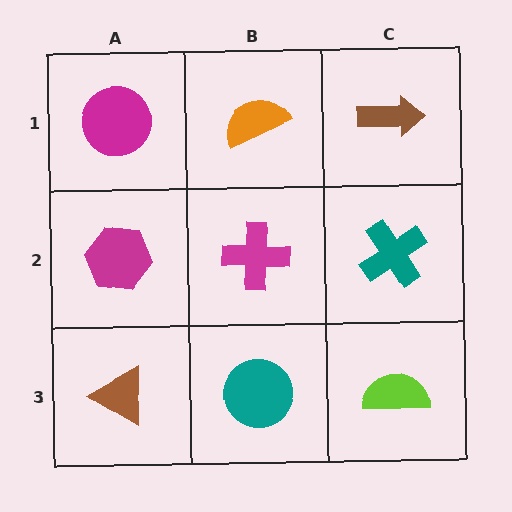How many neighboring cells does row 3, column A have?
2.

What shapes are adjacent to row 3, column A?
A magenta hexagon (row 2, column A), a teal circle (row 3, column B).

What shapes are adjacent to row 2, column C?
A brown arrow (row 1, column C), a lime semicircle (row 3, column C), a magenta cross (row 2, column B).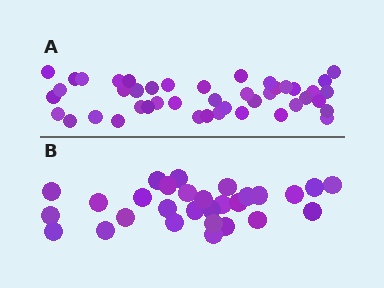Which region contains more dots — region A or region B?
Region A (the top region) has more dots.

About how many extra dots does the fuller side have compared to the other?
Region A has approximately 15 more dots than region B.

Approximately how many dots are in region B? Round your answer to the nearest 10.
About 30 dots. (The exact count is 29, which rounds to 30.)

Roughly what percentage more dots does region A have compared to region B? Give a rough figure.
About 50% more.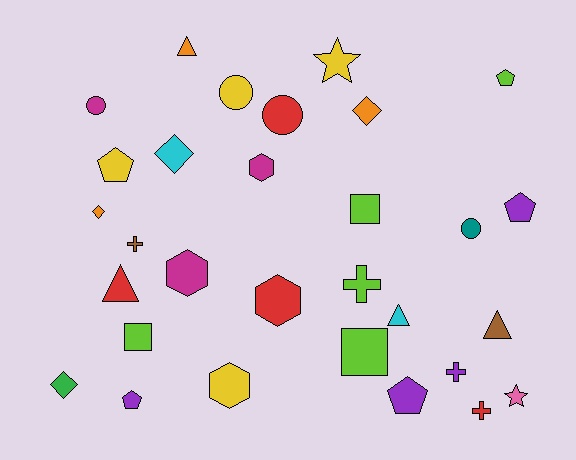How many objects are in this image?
There are 30 objects.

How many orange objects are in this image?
There are 3 orange objects.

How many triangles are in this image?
There are 4 triangles.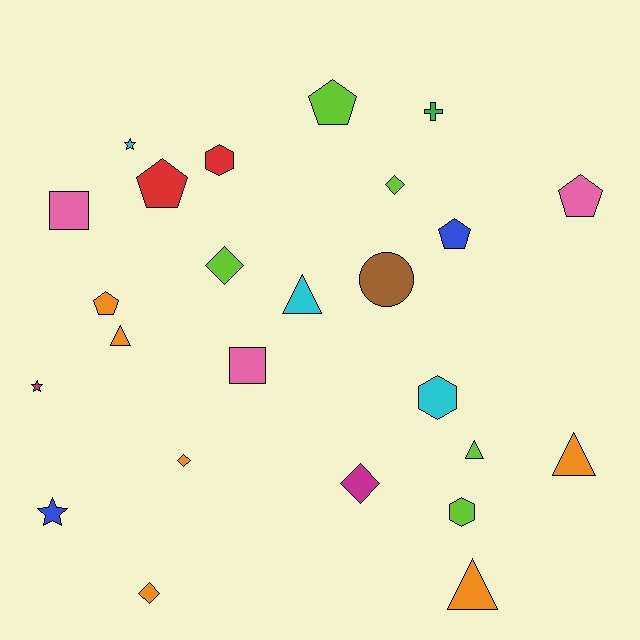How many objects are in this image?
There are 25 objects.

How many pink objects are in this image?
There are 3 pink objects.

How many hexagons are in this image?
There are 3 hexagons.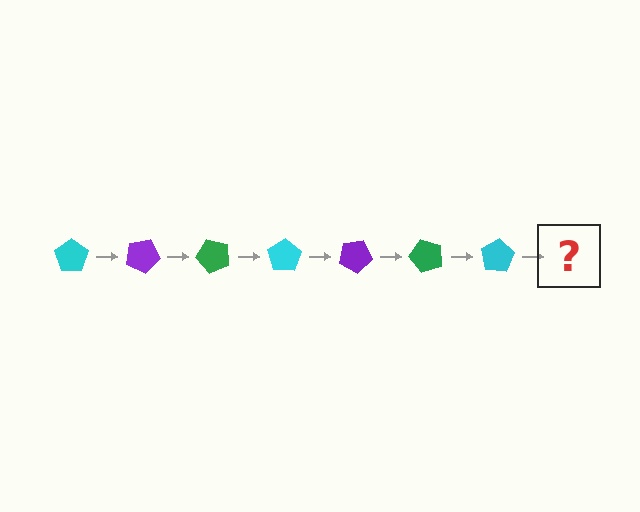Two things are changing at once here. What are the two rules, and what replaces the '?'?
The two rules are that it rotates 25 degrees each step and the color cycles through cyan, purple, and green. The '?' should be a purple pentagon, rotated 175 degrees from the start.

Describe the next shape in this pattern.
It should be a purple pentagon, rotated 175 degrees from the start.